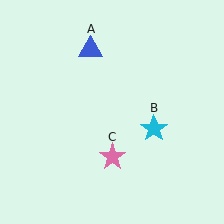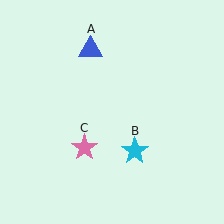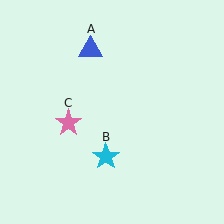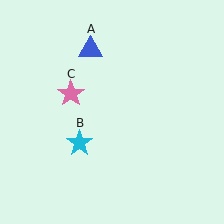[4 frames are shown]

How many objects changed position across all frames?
2 objects changed position: cyan star (object B), pink star (object C).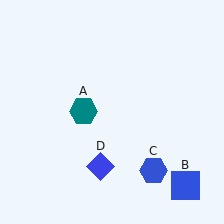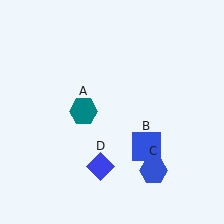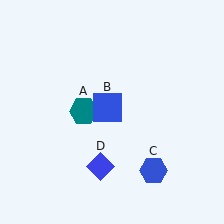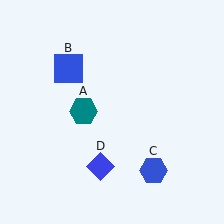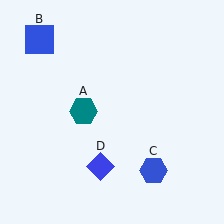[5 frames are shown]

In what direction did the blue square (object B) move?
The blue square (object B) moved up and to the left.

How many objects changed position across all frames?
1 object changed position: blue square (object B).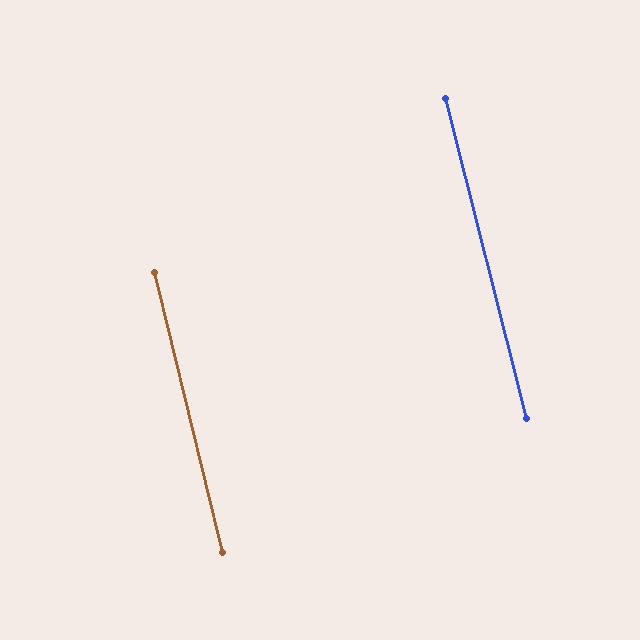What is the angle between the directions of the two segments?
Approximately 1 degree.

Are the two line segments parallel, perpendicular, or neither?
Parallel — their directions differ by only 0.6°.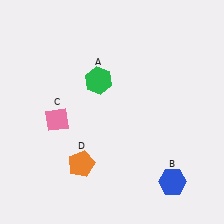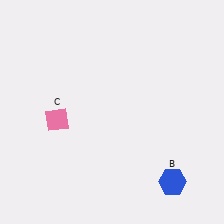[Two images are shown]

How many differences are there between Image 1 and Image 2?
There are 2 differences between the two images.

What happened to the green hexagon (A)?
The green hexagon (A) was removed in Image 2. It was in the top-left area of Image 1.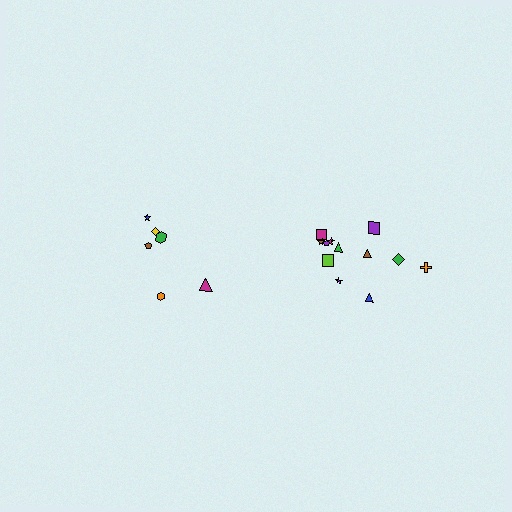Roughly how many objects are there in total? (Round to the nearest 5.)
Roughly 20 objects in total.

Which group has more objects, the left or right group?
The right group.